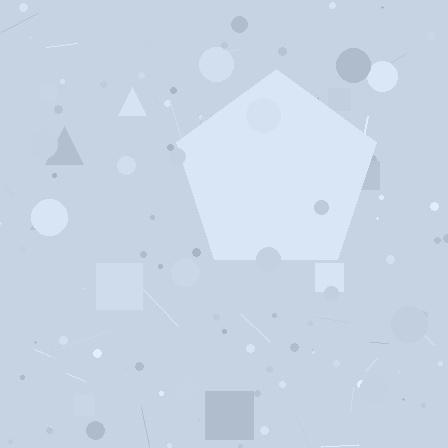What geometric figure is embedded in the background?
A pentagon is embedded in the background.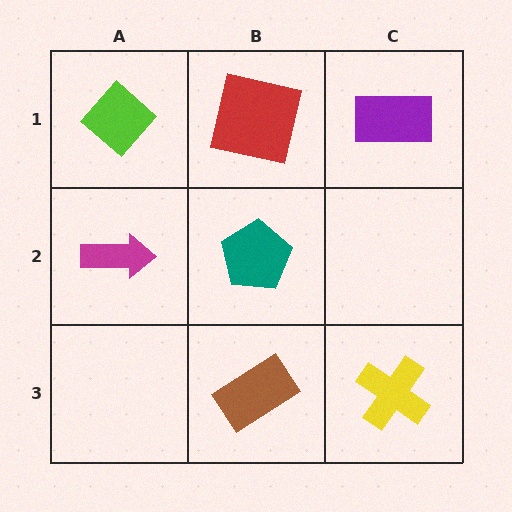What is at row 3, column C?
A yellow cross.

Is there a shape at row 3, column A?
No, that cell is empty.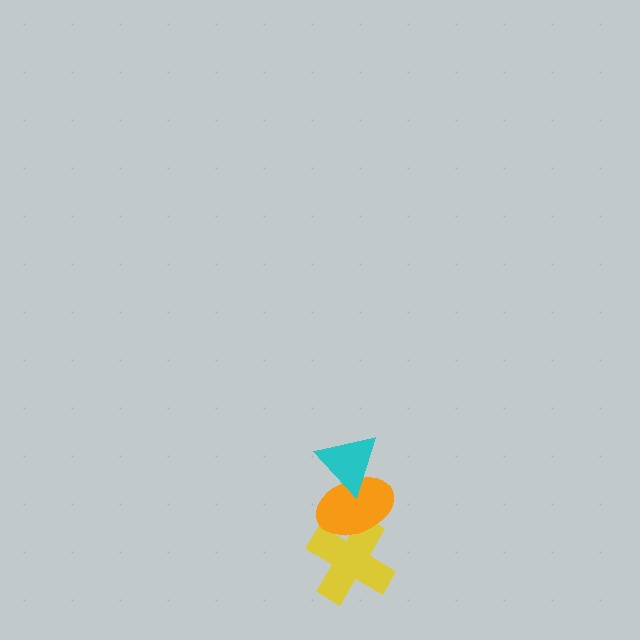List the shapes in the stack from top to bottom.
From top to bottom: the cyan triangle, the orange ellipse, the yellow cross.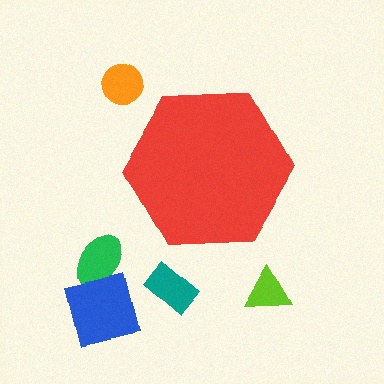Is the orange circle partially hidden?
No, the orange circle is fully visible.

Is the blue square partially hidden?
No, the blue square is fully visible.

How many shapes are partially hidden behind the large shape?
0 shapes are partially hidden.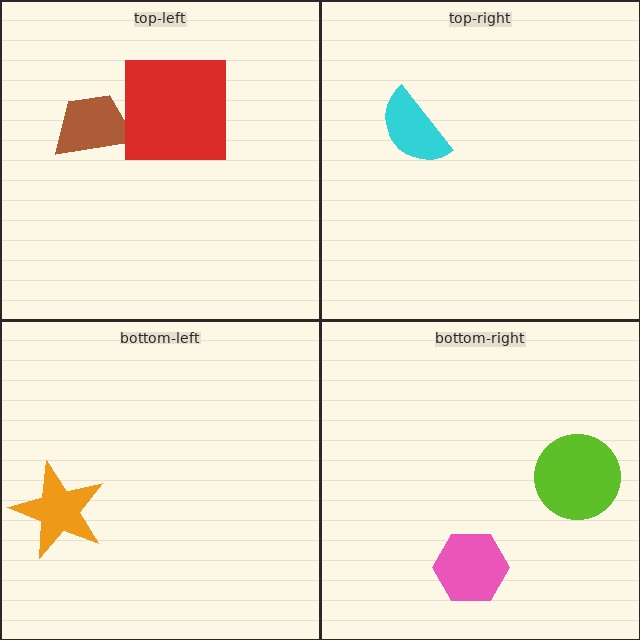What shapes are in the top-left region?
The brown trapezoid, the red square.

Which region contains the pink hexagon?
The bottom-right region.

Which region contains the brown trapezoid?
The top-left region.